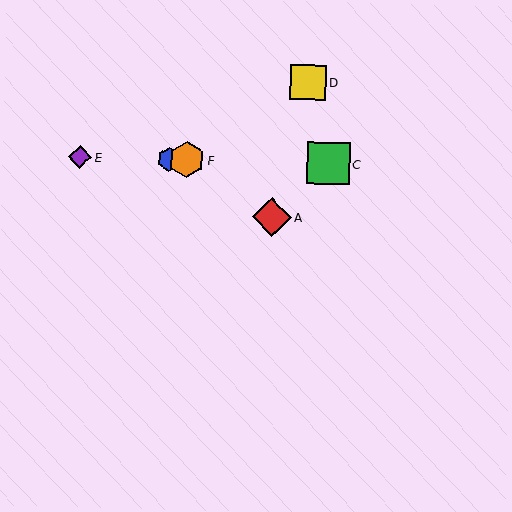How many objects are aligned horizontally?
4 objects (B, C, E, F) are aligned horizontally.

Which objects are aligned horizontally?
Objects B, C, E, F are aligned horizontally.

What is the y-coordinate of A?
Object A is at y≈217.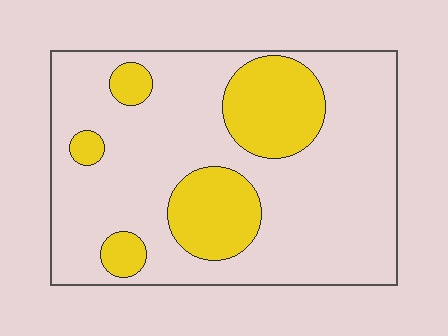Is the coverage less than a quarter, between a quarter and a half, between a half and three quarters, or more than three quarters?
Less than a quarter.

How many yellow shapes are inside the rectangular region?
5.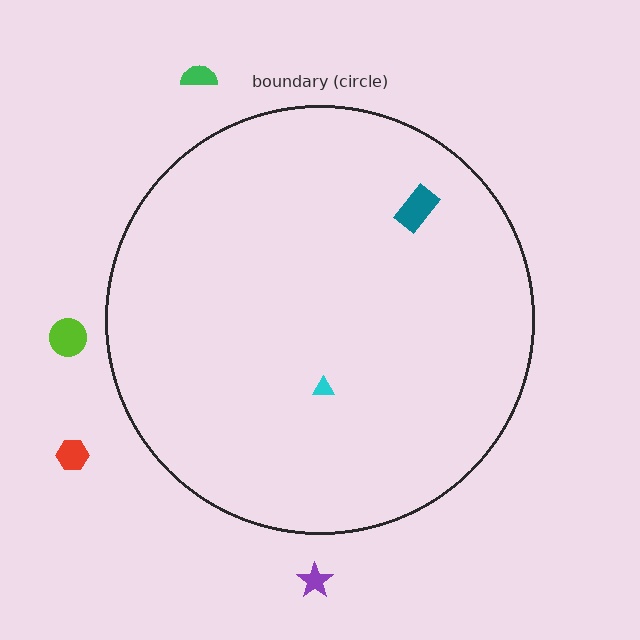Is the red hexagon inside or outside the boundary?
Outside.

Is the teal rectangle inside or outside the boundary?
Inside.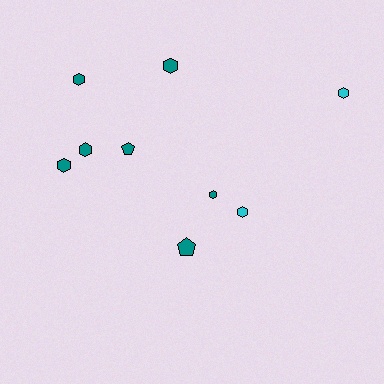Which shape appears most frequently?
Hexagon, with 7 objects.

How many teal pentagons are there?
There are 2 teal pentagons.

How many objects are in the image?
There are 9 objects.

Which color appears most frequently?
Teal, with 7 objects.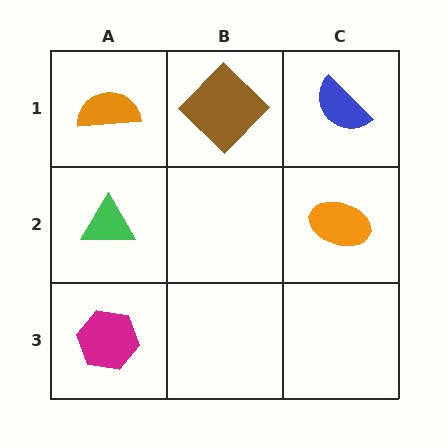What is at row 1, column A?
An orange semicircle.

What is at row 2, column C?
An orange ellipse.